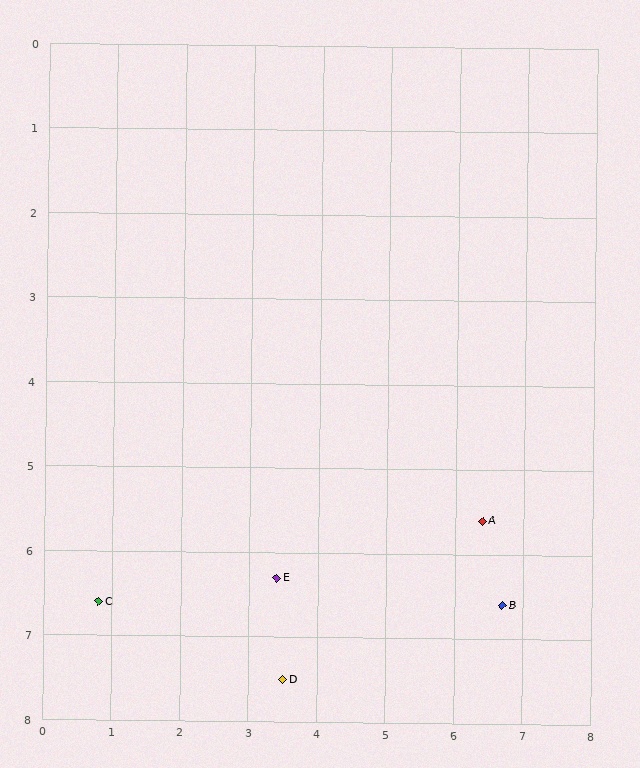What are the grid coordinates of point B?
Point B is at approximately (6.7, 6.6).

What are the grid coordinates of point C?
Point C is at approximately (0.8, 6.6).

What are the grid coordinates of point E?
Point E is at approximately (3.4, 6.3).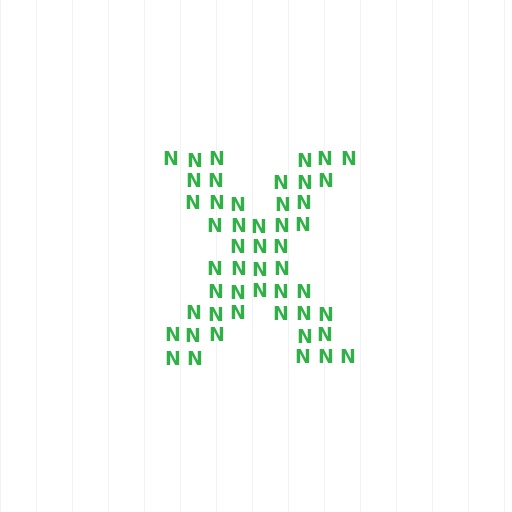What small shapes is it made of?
It is made of small letter N's.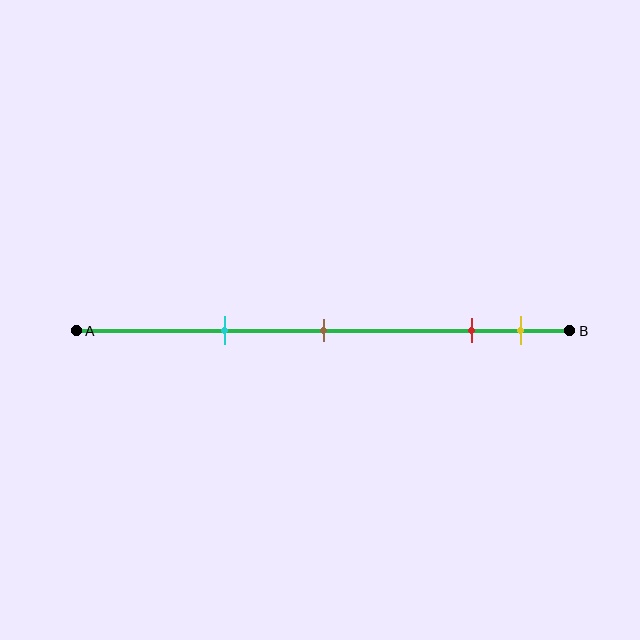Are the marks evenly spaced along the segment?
No, the marks are not evenly spaced.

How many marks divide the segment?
There are 4 marks dividing the segment.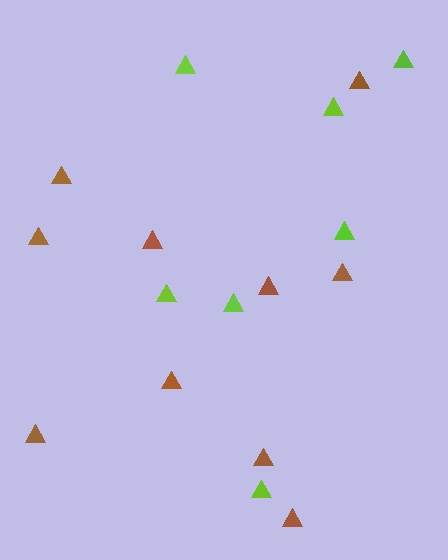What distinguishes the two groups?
There are 2 groups: one group of brown triangles (10) and one group of lime triangles (7).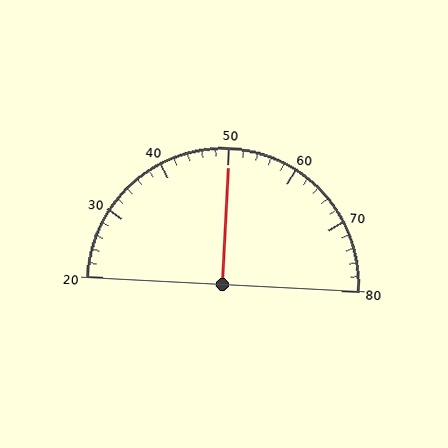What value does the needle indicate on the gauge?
The needle indicates approximately 50.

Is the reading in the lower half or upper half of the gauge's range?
The reading is in the upper half of the range (20 to 80).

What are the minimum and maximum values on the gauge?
The gauge ranges from 20 to 80.